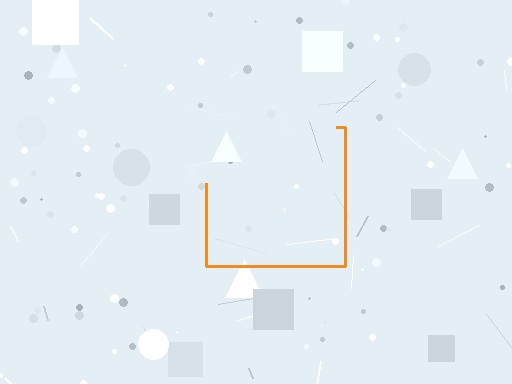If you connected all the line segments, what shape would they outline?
They would outline a square.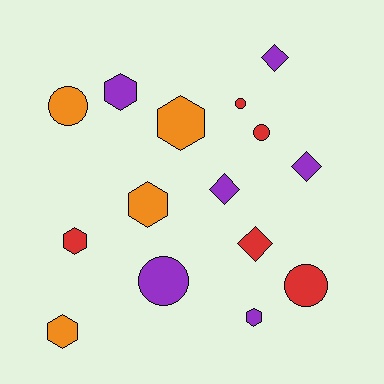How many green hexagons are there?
There are no green hexagons.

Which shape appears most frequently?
Hexagon, with 6 objects.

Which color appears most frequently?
Purple, with 6 objects.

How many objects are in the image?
There are 15 objects.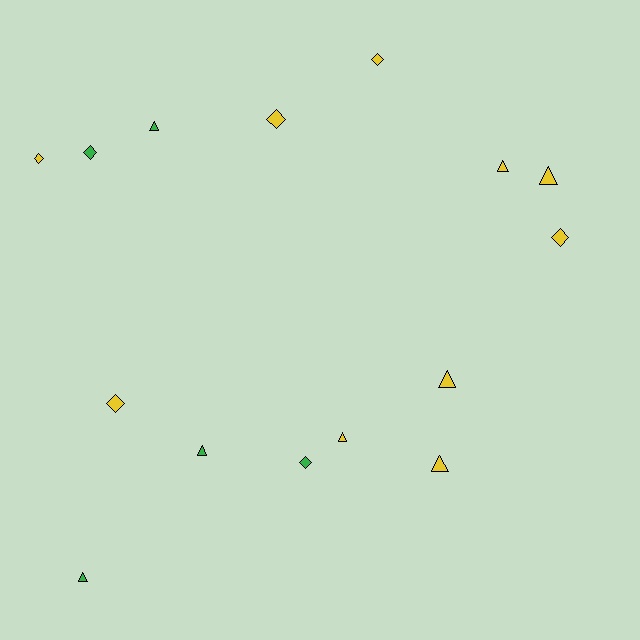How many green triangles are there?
There are 3 green triangles.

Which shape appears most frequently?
Triangle, with 8 objects.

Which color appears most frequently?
Yellow, with 10 objects.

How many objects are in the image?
There are 15 objects.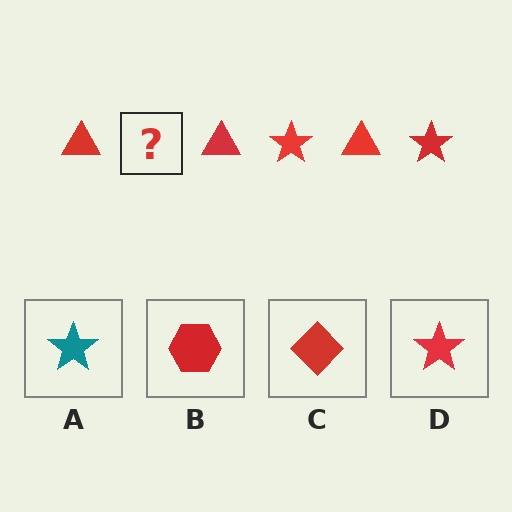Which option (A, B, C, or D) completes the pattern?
D.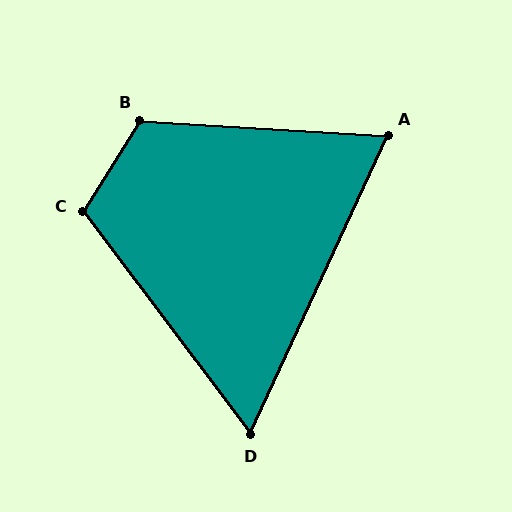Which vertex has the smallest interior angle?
D, at approximately 62 degrees.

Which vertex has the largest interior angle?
B, at approximately 118 degrees.